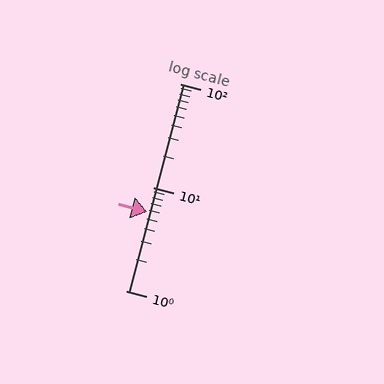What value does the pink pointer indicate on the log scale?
The pointer indicates approximately 5.8.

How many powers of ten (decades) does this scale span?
The scale spans 2 decades, from 1 to 100.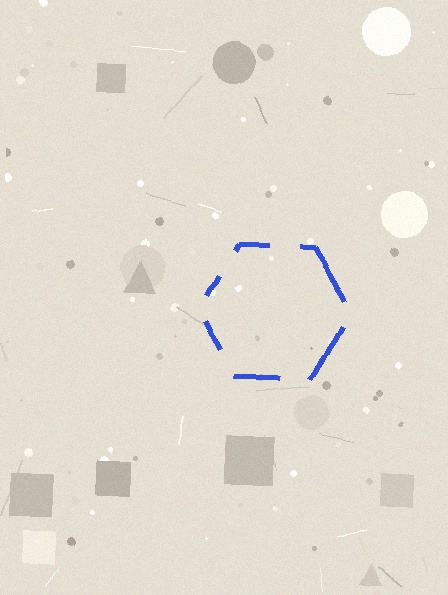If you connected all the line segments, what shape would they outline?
They would outline a hexagon.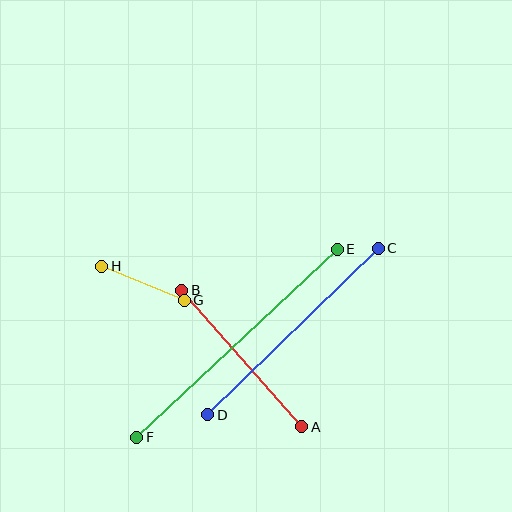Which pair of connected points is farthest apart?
Points E and F are farthest apart.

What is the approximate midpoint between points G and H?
The midpoint is at approximately (143, 283) pixels.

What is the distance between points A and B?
The distance is approximately 182 pixels.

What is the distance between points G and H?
The distance is approximately 89 pixels.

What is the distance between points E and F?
The distance is approximately 275 pixels.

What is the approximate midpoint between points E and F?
The midpoint is at approximately (237, 343) pixels.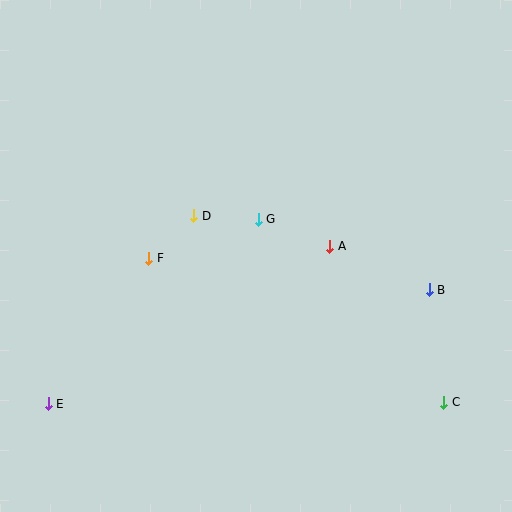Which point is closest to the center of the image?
Point G at (258, 219) is closest to the center.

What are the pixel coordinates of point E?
Point E is at (48, 404).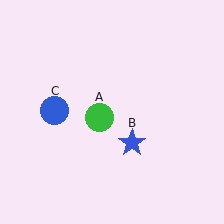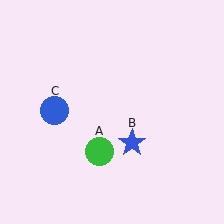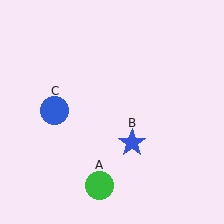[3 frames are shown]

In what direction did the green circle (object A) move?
The green circle (object A) moved down.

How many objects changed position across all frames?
1 object changed position: green circle (object A).